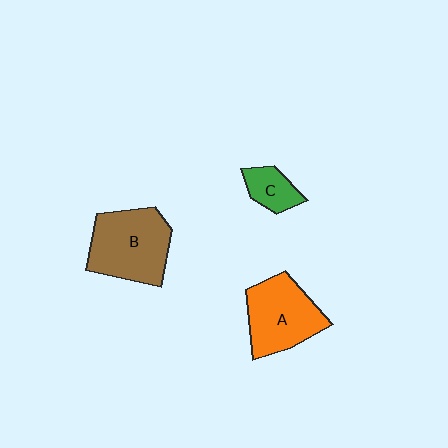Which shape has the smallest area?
Shape C (green).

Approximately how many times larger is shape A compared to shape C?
Approximately 2.4 times.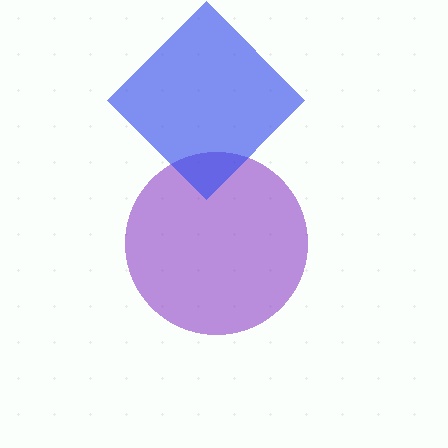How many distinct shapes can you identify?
There are 2 distinct shapes: a purple circle, a blue diamond.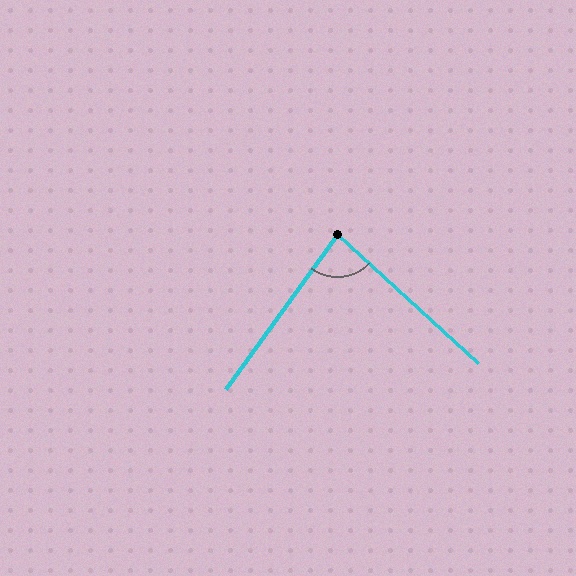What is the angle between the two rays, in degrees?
Approximately 83 degrees.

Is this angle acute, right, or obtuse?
It is acute.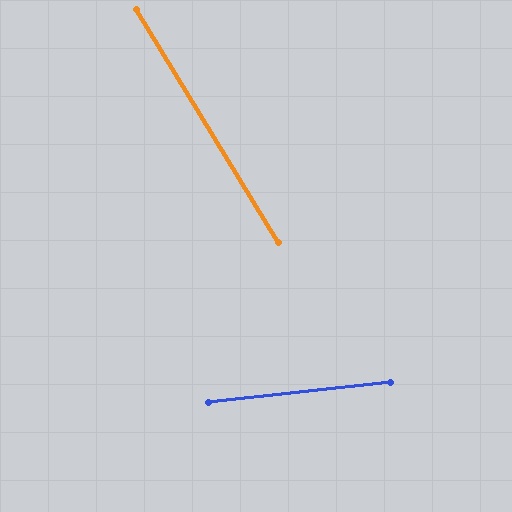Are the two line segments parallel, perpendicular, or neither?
Neither parallel nor perpendicular — they differ by about 65°.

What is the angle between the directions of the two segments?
Approximately 65 degrees.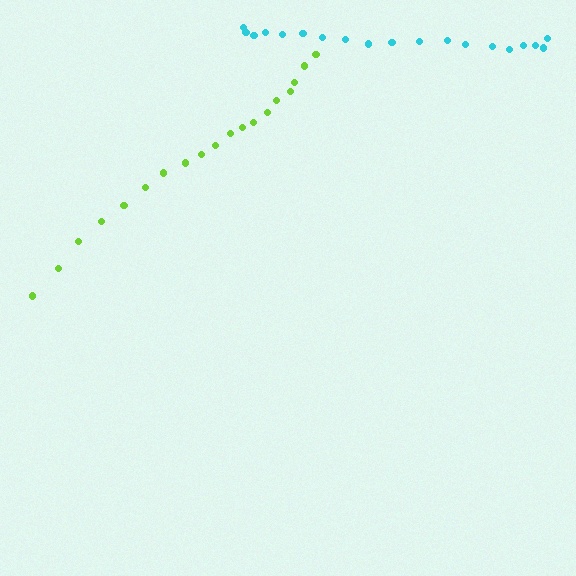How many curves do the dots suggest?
There are 2 distinct paths.